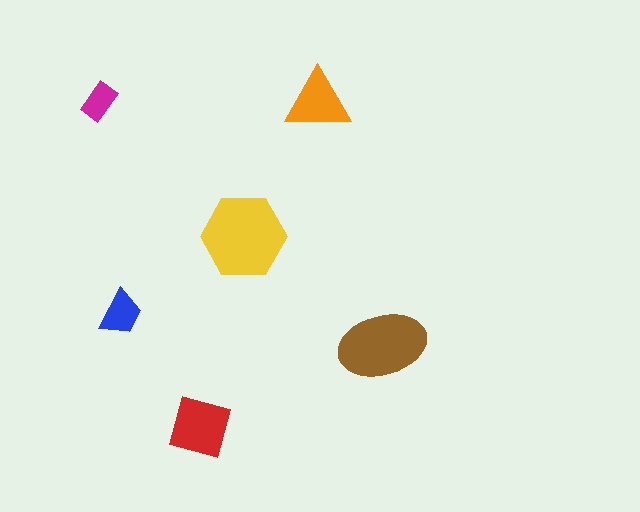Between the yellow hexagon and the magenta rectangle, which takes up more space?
The yellow hexagon.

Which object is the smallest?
The magenta rectangle.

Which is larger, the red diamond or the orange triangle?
The red diamond.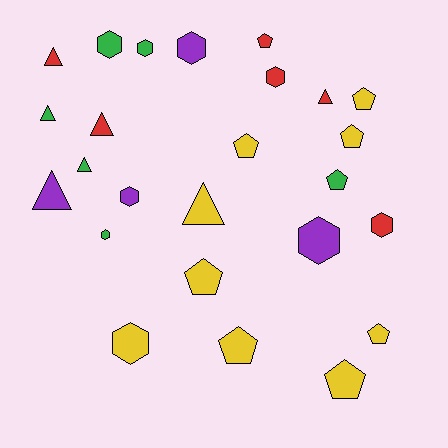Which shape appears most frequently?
Pentagon, with 9 objects.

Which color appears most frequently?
Yellow, with 9 objects.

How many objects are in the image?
There are 25 objects.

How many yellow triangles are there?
There is 1 yellow triangle.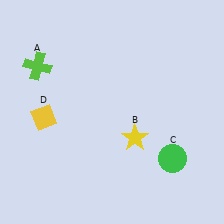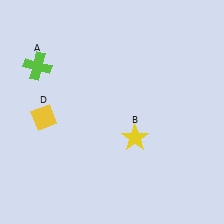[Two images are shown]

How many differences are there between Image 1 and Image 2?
There is 1 difference between the two images.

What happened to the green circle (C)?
The green circle (C) was removed in Image 2. It was in the bottom-right area of Image 1.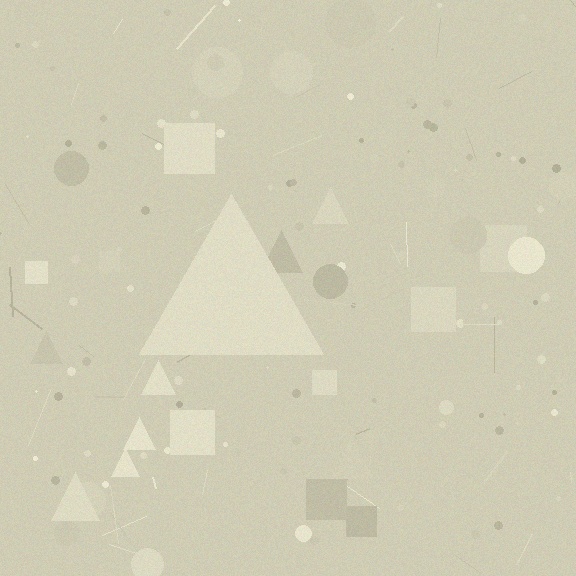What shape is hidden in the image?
A triangle is hidden in the image.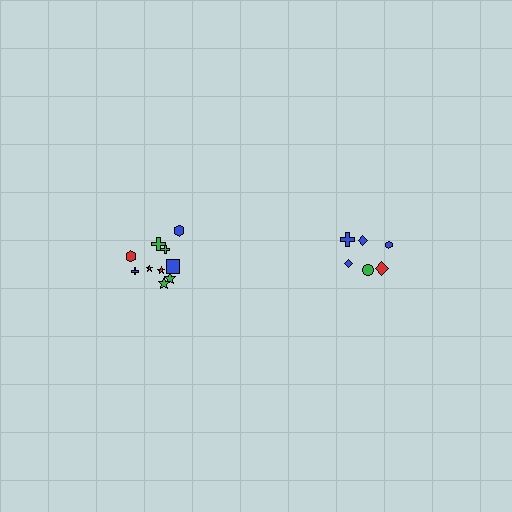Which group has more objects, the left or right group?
The left group.